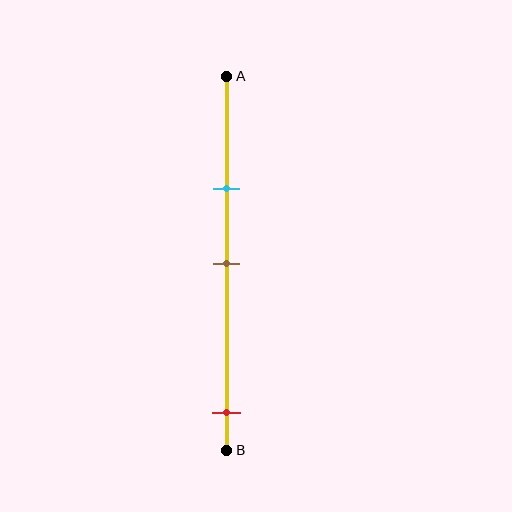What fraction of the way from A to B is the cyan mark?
The cyan mark is approximately 30% (0.3) of the way from A to B.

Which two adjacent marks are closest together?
The cyan and brown marks are the closest adjacent pair.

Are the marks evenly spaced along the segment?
No, the marks are not evenly spaced.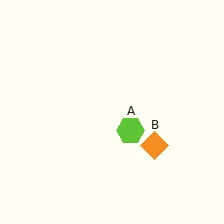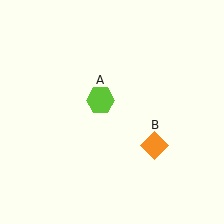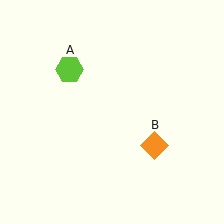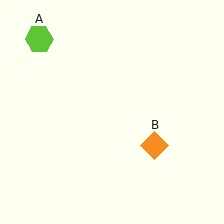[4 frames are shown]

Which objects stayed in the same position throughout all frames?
Orange diamond (object B) remained stationary.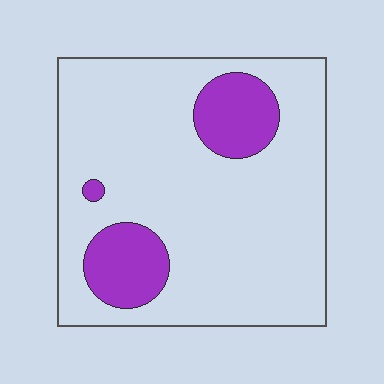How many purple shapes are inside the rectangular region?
3.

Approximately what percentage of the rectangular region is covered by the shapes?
Approximately 15%.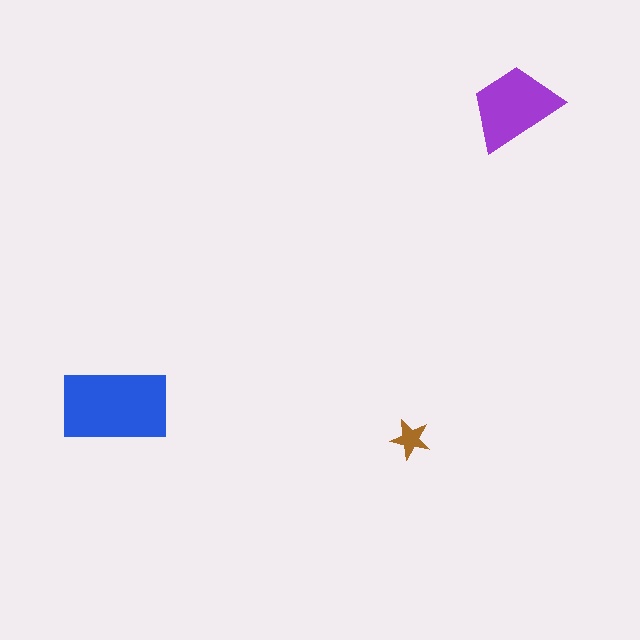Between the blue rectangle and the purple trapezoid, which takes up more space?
The blue rectangle.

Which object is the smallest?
The brown star.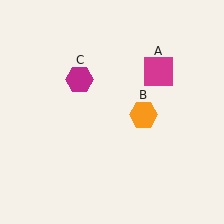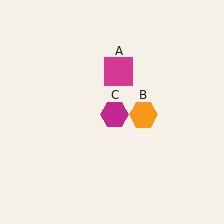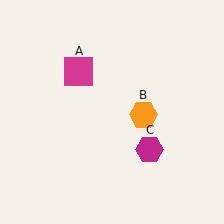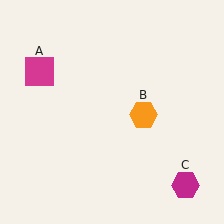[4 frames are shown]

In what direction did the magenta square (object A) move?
The magenta square (object A) moved left.